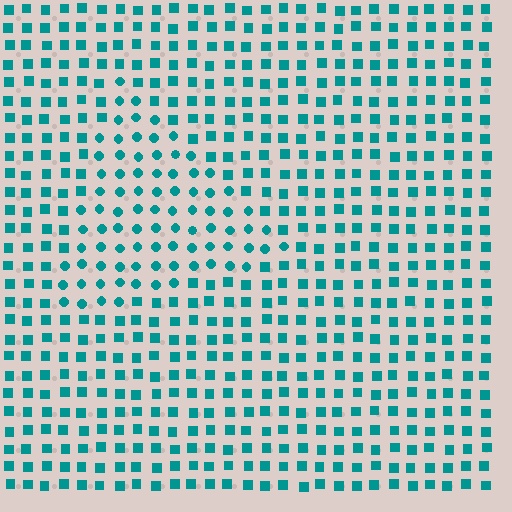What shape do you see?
I see a triangle.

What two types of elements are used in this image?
The image uses circles inside the triangle region and squares outside it.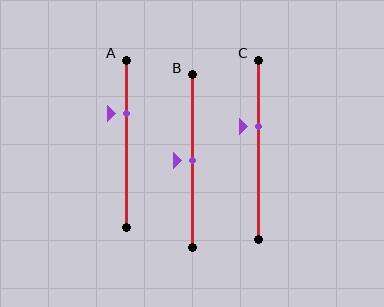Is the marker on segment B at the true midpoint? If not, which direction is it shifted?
Yes, the marker on segment B is at the true midpoint.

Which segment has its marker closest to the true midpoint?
Segment B has its marker closest to the true midpoint.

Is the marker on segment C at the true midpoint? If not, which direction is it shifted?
No, the marker on segment C is shifted upward by about 13% of the segment length.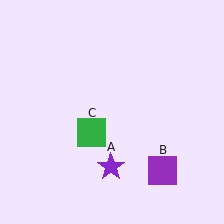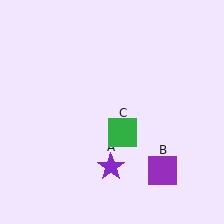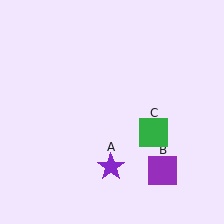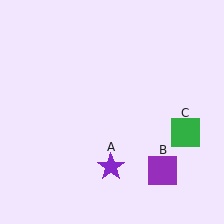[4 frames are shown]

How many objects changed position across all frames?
1 object changed position: green square (object C).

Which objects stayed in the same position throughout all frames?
Purple star (object A) and purple square (object B) remained stationary.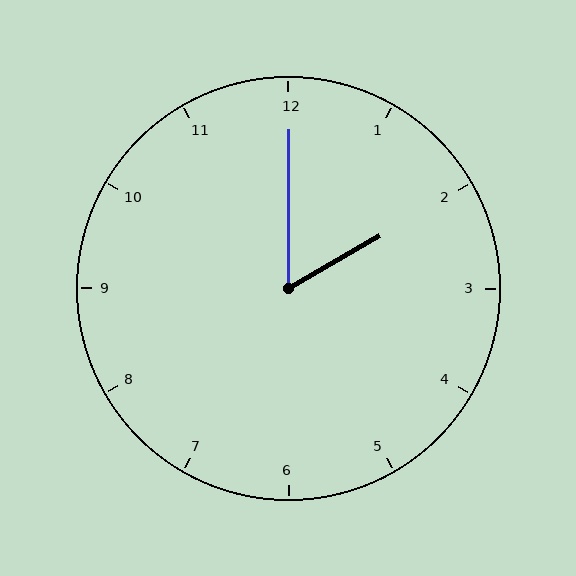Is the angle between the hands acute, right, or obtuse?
It is acute.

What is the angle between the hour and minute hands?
Approximately 60 degrees.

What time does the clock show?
2:00.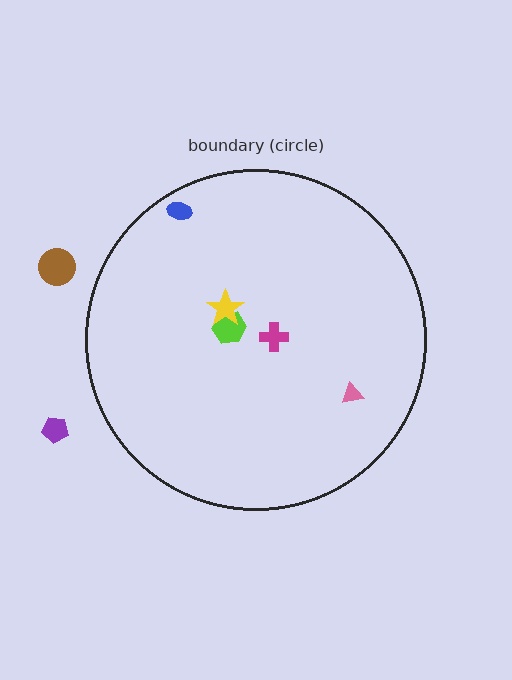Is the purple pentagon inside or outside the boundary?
Outside.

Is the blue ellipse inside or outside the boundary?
Inside.